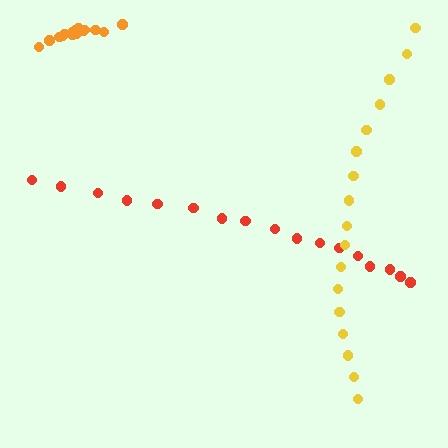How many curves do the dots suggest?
There are 3 distinct paths.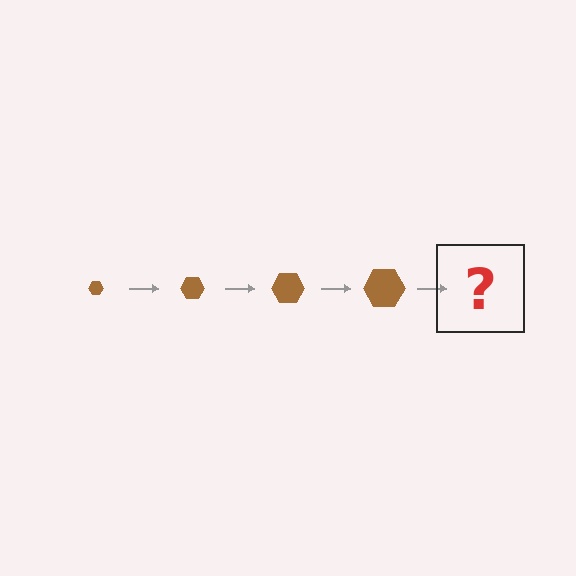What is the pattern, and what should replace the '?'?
The pattern is that the hexagon gets progressively larger each step. The '?' should be a brown hexagon, larger than the previous one.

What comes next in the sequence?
The next element should be a brown hexagon, larger than the previous one.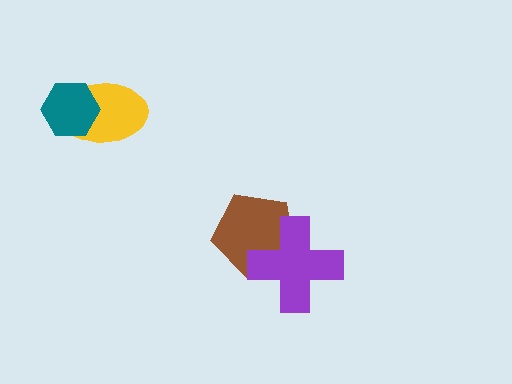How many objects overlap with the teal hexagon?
1 object overlaps with the teal hexagon.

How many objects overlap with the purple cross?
1 object overlaps with the purple cross.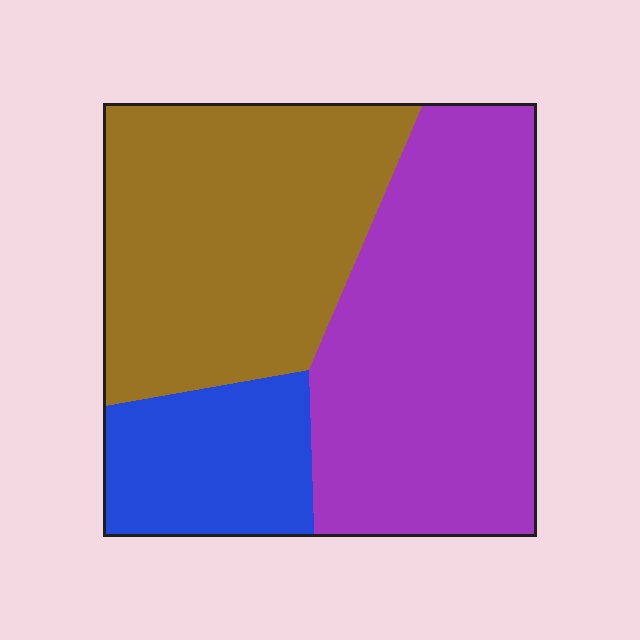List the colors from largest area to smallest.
From largest to smallest: purple, brown, blue.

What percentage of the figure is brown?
Brown takes up about two fifths (2/5) of the figure.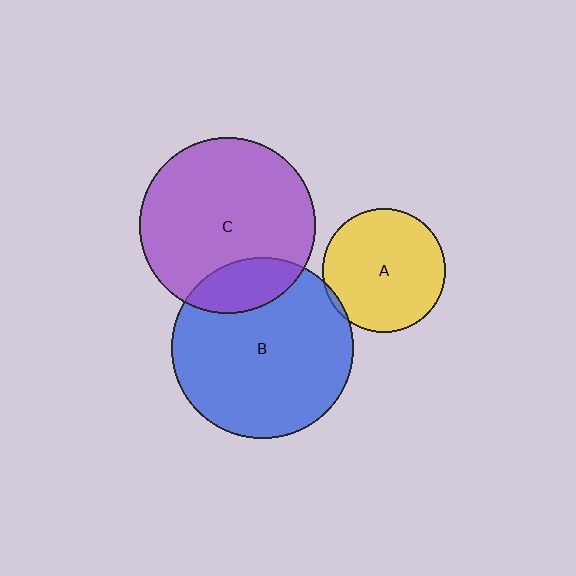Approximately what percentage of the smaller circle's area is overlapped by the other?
Approximately 20%.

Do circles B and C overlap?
Yes.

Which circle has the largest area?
Circle B (blue).